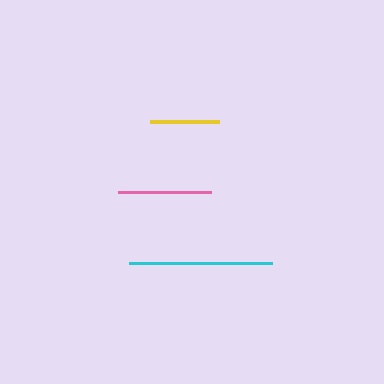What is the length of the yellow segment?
The yellow segment is approximately 68 pixels long.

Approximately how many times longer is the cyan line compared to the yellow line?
The cyan line is approximately 2.1 times the length of the yellow line.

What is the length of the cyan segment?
The cyan segment is approximately 143 pixels long.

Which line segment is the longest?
The cyan line is the longest at approximately 143 pixels.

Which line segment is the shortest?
The yellow line is the shortest at approximately 68 pixels.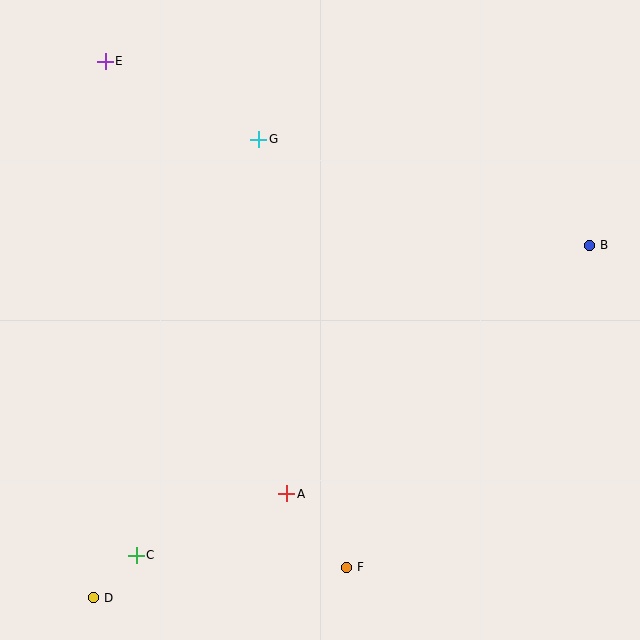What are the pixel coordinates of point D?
Point D is at (94, 598).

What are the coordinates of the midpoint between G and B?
The midpoint between G and B is at (424, 192).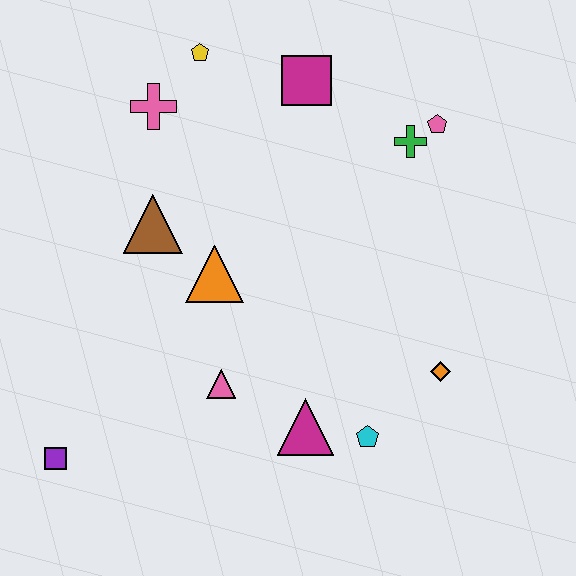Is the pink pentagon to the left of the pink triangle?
No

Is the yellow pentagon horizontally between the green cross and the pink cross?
Yes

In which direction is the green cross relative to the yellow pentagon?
The green cross is to the right of the yellow pentagon.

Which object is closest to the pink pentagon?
The green cross is closest to the pink pentagon.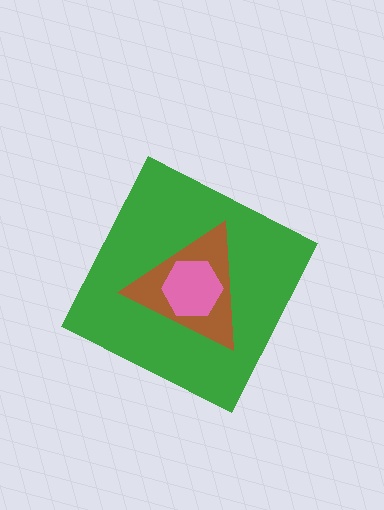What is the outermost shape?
The green diamond.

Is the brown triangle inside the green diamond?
Yes.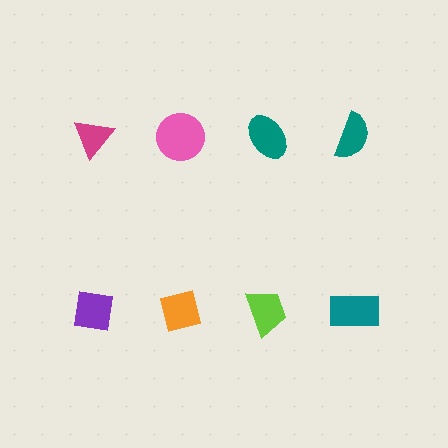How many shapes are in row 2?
4 shapes.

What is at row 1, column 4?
A teal semicircle.